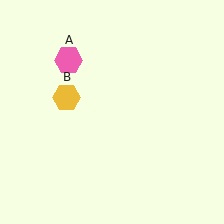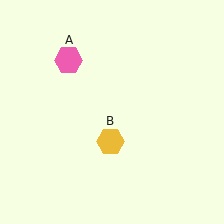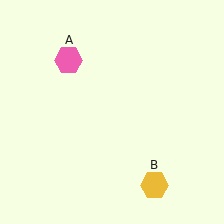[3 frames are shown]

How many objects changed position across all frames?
1 object changed position: yellow hexagon (object B).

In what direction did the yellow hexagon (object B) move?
The yellow hexagon (object B) moved down and to the right.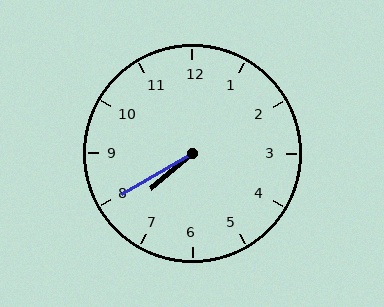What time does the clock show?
7:40.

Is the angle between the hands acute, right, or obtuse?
It is acute.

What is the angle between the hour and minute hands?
Approximately 10 degrees.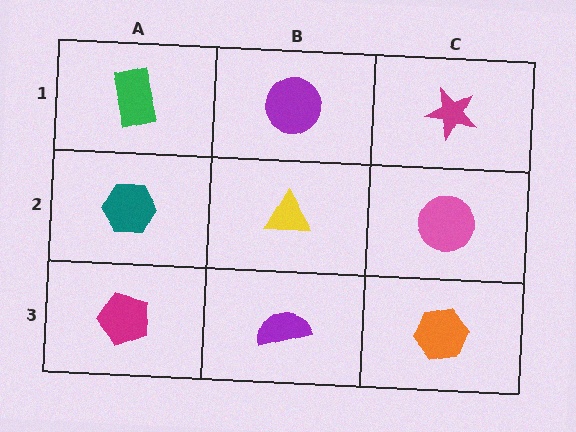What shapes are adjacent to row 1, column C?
A pink circle (row 2, column C), a purple circle (row 1, column B).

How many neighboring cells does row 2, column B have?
4.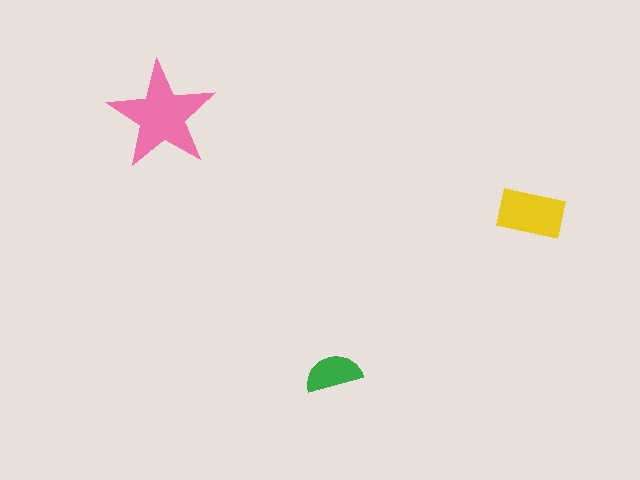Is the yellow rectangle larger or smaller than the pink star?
Smaller.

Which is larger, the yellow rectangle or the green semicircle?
The yellow rectangle.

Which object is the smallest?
The green semicircle.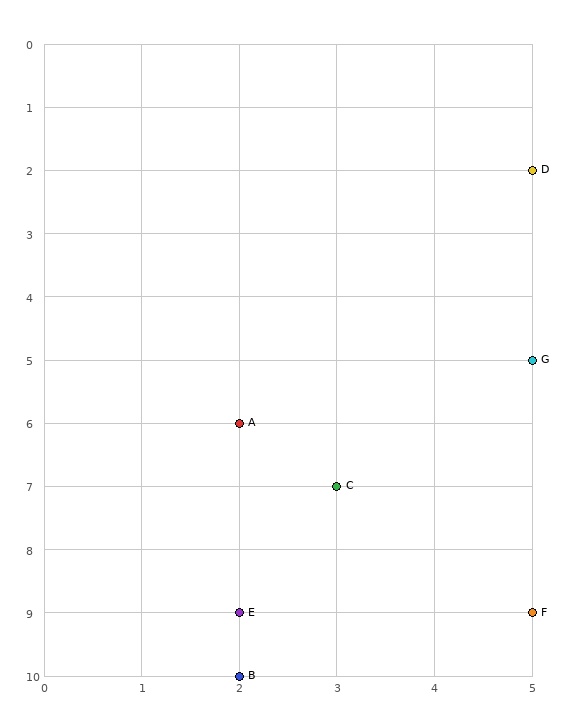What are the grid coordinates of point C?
Point C is at grid coordinates (3, 7).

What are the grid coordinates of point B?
Point B is at grid coordinates (2, 10).